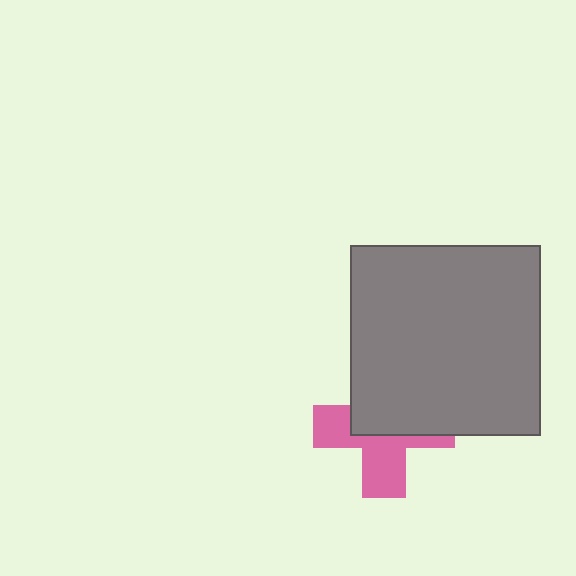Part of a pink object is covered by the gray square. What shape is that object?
It is a cross.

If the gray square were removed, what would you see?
You would see the complete pink cross.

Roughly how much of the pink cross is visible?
About half of it is visible (roughly 48%).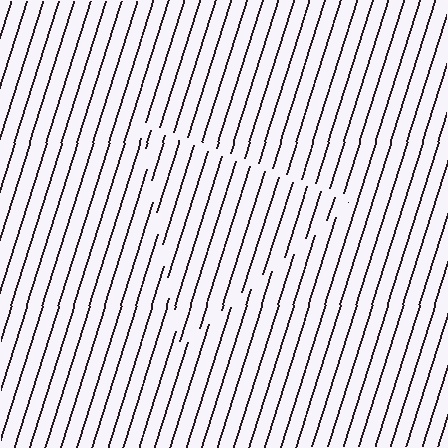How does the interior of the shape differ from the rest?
The interior of the shape contains the same grating, shifted by half a period — the contour is defined by the phase discontinuity where line-ends from the inner and outer gratings abut.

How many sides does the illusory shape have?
3 sides — the line-ends trace a triangle.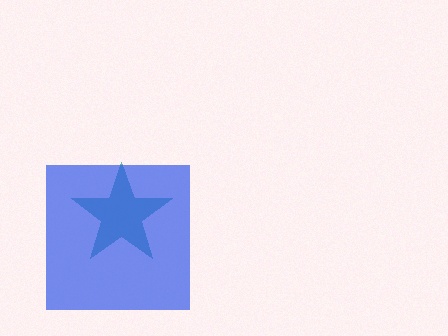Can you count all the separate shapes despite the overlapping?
Yes, there are 2 separate shapes.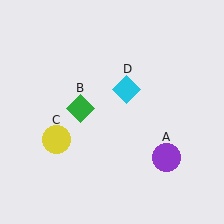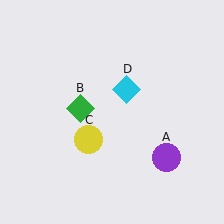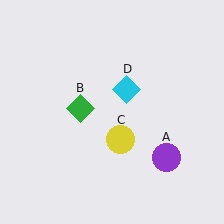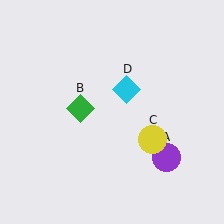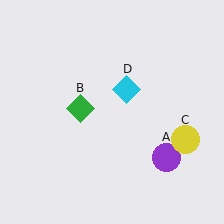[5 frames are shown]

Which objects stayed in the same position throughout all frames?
Purple circle (object A) and green diamond (object B) and cyan diamond (object D) remained stationary.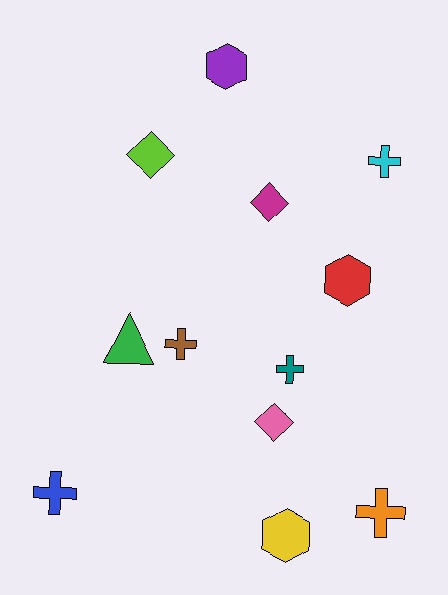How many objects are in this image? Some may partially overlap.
There are 12 objects.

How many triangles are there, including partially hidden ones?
There is 1 triangle.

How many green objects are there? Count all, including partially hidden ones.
There is 1 green object.